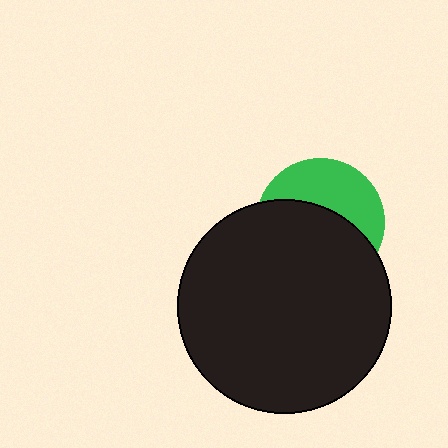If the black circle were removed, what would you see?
You would see the complete green circle.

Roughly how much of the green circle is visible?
A small part of it is visible (roughly 41%).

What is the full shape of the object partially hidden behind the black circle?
The partially hidden object is a green circle.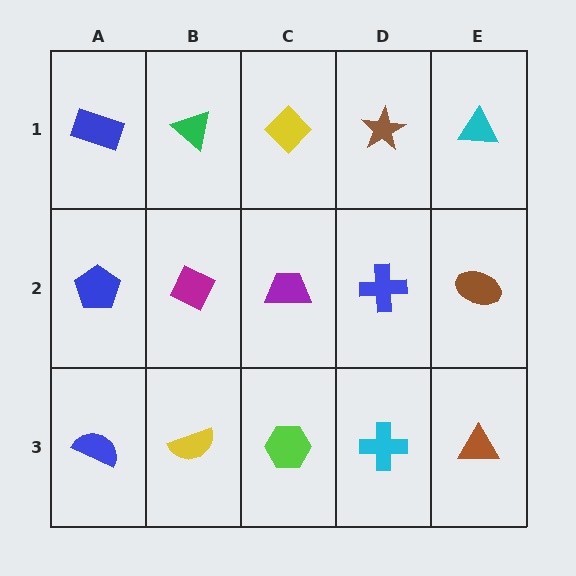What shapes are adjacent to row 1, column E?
A brown ellipse (row 2, column E), a brown star (row 1, column D).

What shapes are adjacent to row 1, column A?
A blue pentagon (row 2, column A), a green triangle (row 1, column B).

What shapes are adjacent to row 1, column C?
A purple trapezoid (row 2, column C), a green triangle (row 1, column B), a brown star (row 1, column D).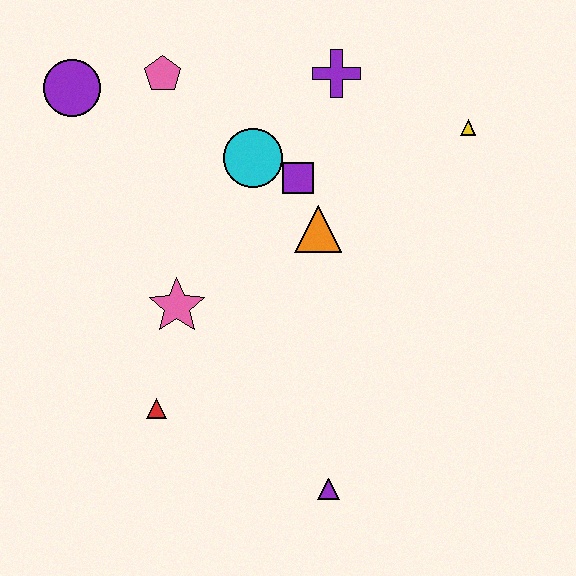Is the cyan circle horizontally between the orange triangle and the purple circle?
Yes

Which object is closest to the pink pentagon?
The purple circle is closest to the pink pentagon.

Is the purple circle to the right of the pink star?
No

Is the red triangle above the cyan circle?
No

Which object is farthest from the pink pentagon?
The purple triangle is farthest from the pink pentagon.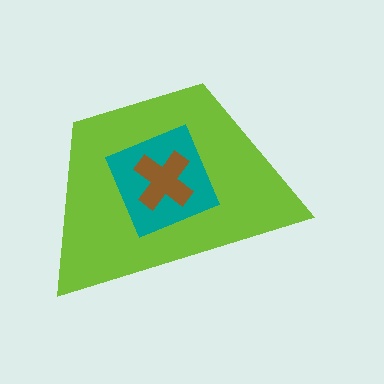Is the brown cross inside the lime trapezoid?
Yes.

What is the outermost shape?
The lime trapezoid.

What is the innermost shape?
The brown cross.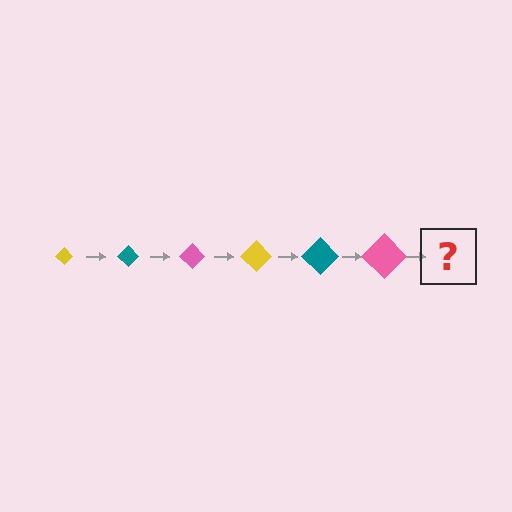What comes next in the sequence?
The next element should be a yellow diamond, larger than the previous one.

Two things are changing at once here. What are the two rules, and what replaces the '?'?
The two rules are that the diamond grows larger each step and the color cycles through yellow, teal, and pink. The '?' should be a yellow diamond, larger than the previous one.